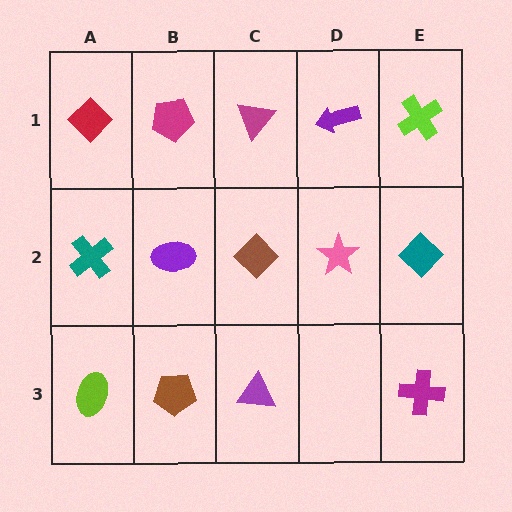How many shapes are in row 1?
5 shapes.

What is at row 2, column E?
A teal diamond.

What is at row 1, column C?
A magenta triangle.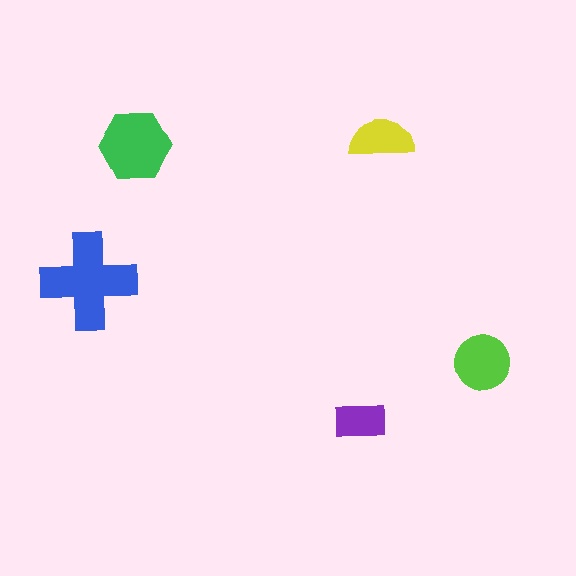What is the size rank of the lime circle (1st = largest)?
3rd.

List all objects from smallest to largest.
The purple rectangle, the yellow semicircle, the lime circle, the green hexagon, the blue cross.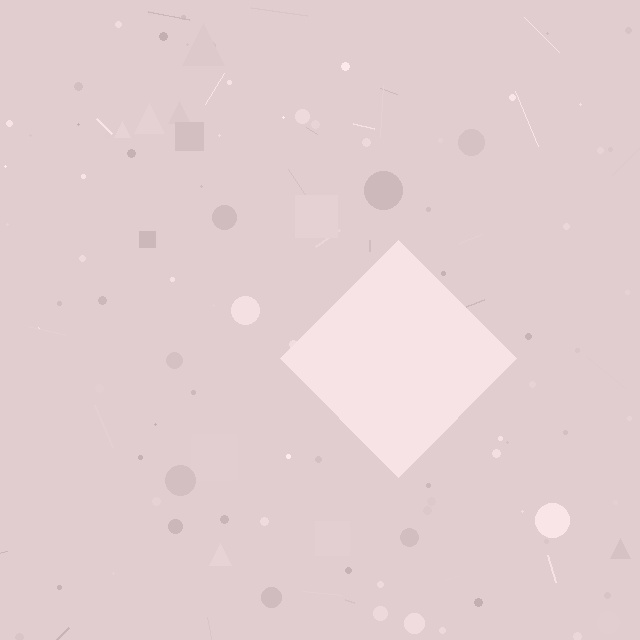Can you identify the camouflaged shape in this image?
The camouflaged shape is a diamond.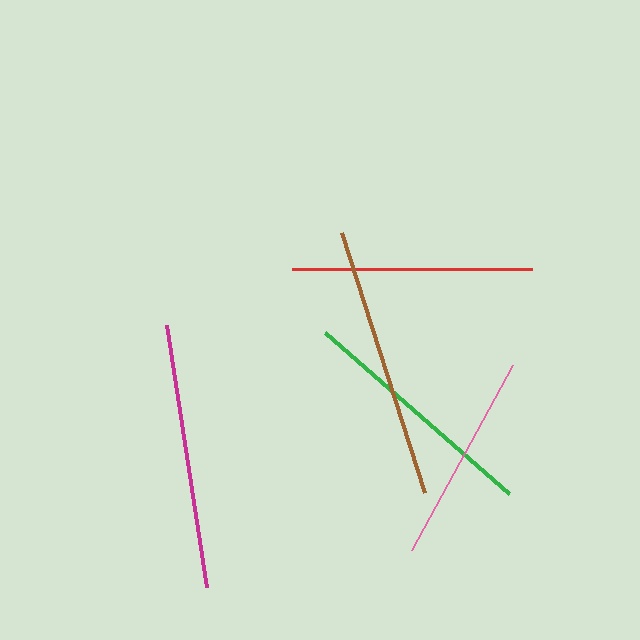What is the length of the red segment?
The red segment is approximately 240 pixels long.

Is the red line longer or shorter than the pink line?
The red line is longer than the pink line.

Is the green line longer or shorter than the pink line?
The green line is longer than the pink line.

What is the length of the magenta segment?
The magenta segment is approximately 264 pixels long.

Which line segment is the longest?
The brown line is the longest at approximately 274 pixels.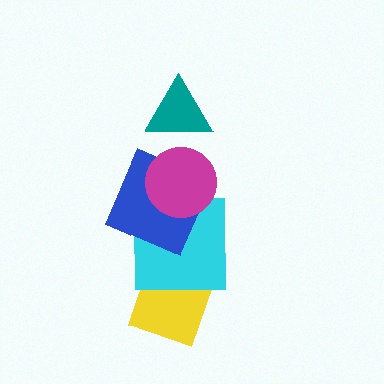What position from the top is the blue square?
The blue square is 3rd from the top.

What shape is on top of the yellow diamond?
The cyan square is on top of the yellow diamond.